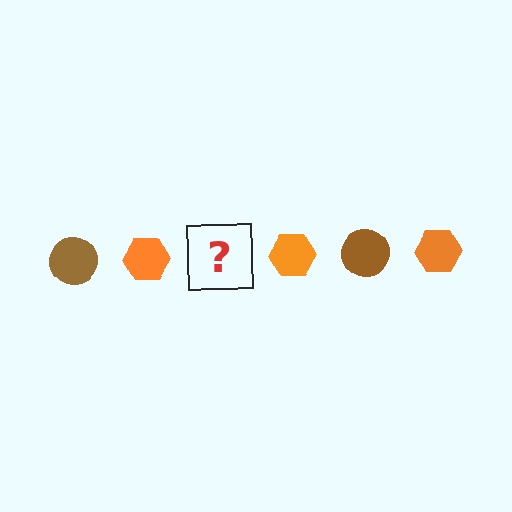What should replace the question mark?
The question mark should be replaced with a brown circle.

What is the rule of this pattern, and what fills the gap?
The rule is that the pattern alternates between brown circle and orange hexagon. The gap should be filled with a brown circle.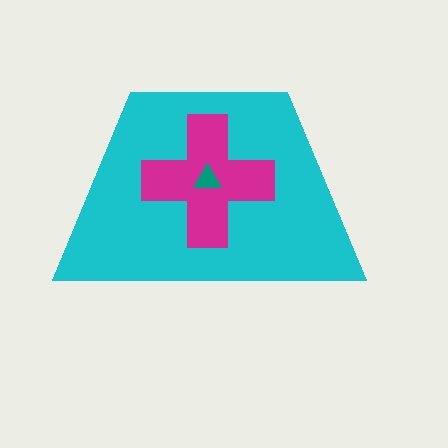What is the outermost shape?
The cyan trapezoid.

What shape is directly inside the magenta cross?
The teal triangle.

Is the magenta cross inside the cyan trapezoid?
Yes.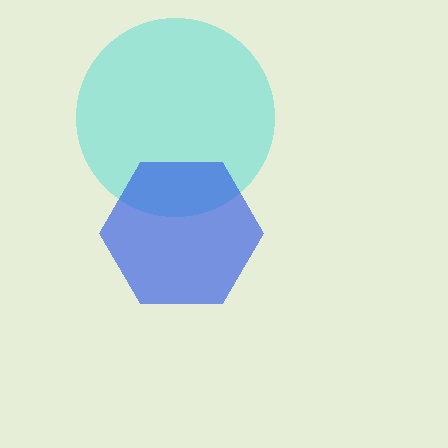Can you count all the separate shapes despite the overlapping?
Yes, there are 2 separate shapes.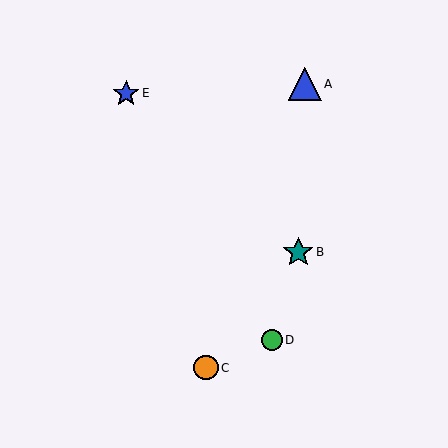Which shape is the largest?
The blue triangle (labeled A) is the largest.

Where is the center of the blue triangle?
The center of the blue triangle is at (305, 84).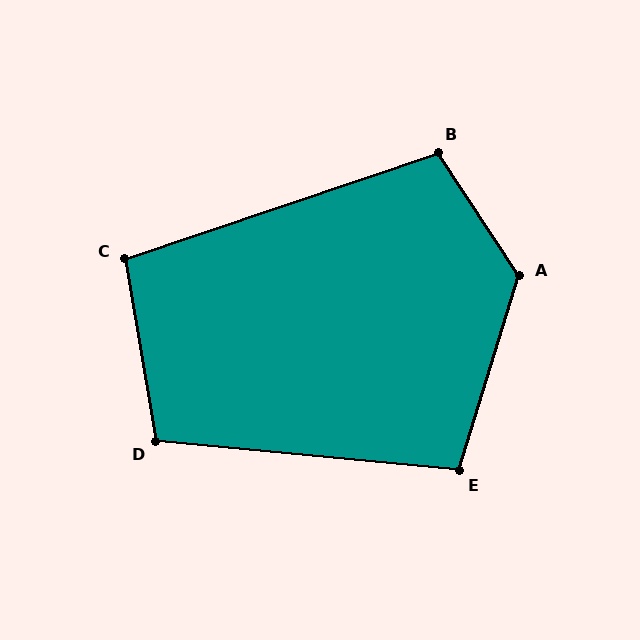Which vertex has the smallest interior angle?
C, at approximately 99 degrees.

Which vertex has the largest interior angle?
A, at approximately 129 degrees.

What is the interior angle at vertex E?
Approximately 102 degrees (obtuse).